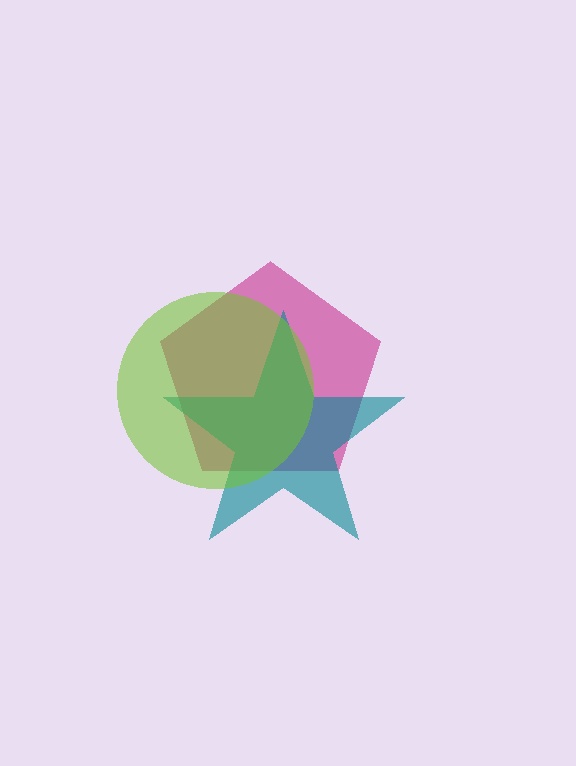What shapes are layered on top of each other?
The layered shapes are: a magenta pentagon, a teal star, a lime circle.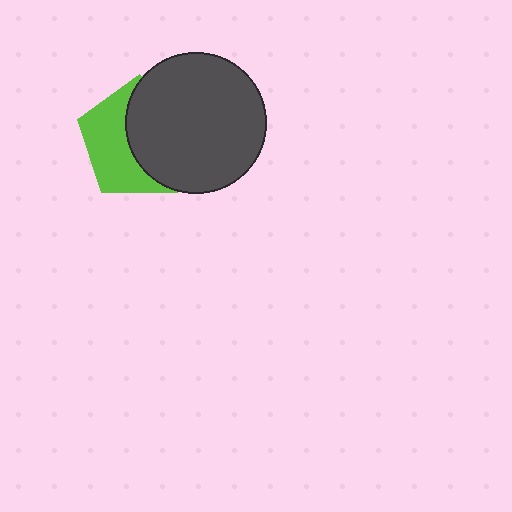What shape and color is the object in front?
The object in front is a dark gray circle.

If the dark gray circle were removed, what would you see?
You would see the complete lime pentagon.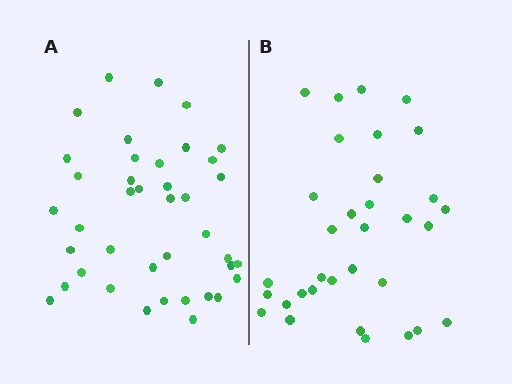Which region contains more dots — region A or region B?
Region A (the left region) has more dots.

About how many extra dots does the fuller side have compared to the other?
Region A has roughly 8 or so more dots than region B.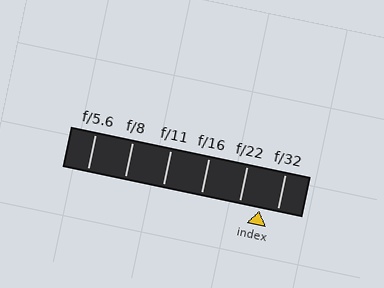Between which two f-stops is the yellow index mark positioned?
The index mark is between f/22 and f/32.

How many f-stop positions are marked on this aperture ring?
There are 6 f-stop positions marked.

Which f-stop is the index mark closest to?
The index mark is closest to f/32.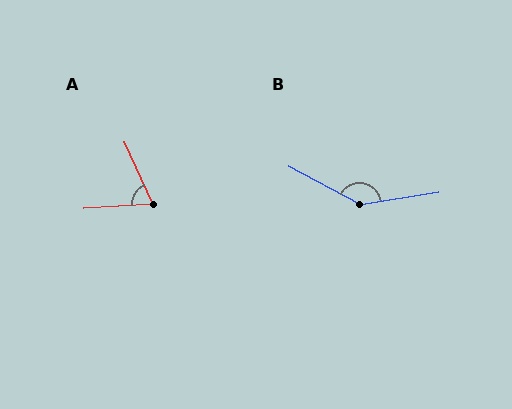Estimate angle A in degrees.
Approximately 69 degrees.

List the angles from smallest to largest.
A (69°), B (142°).